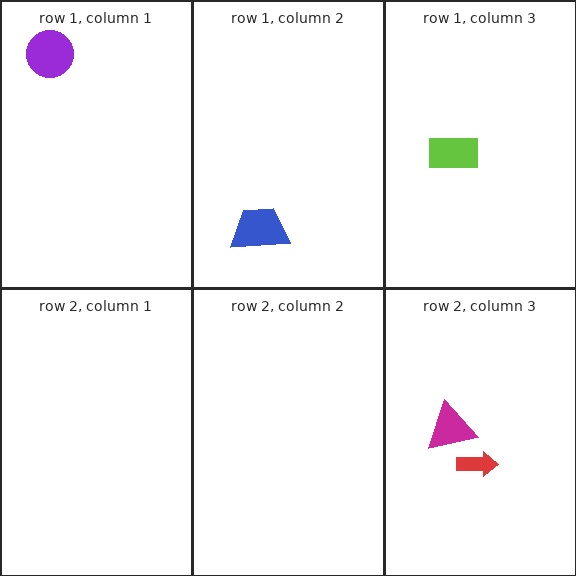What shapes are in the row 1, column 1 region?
The purple circle.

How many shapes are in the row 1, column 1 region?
1.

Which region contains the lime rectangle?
The row 1, column 3 region.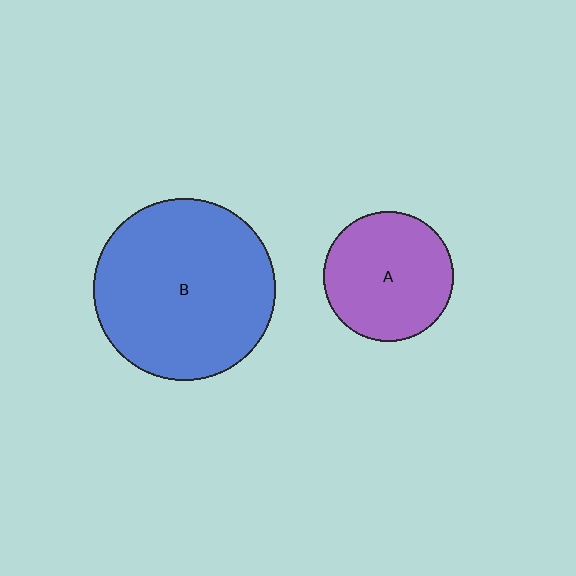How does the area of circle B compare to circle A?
Approximately 2.0 times.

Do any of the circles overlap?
No, none of the circles overlap.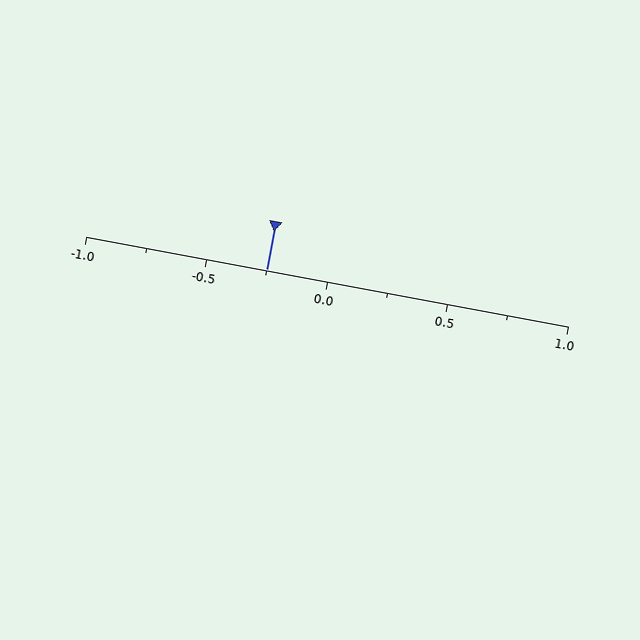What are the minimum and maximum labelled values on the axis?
The axis runs from -1.0 to 1.0.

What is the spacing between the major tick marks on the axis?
The major ticks are spaced 0.5 apart.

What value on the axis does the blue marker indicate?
The marker indicates approximately -0.25.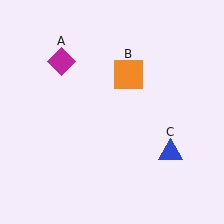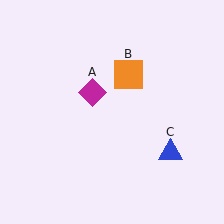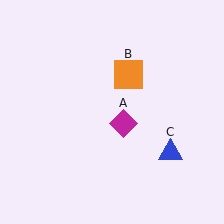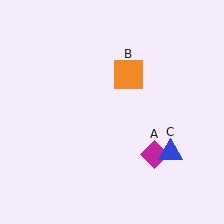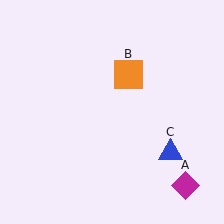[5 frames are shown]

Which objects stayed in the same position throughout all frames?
Orange square (object B) and blue triangle (object C) remained stationary.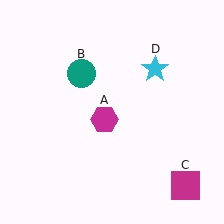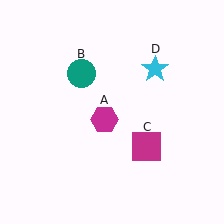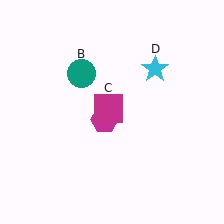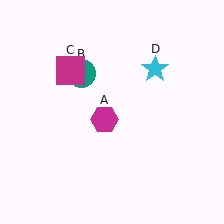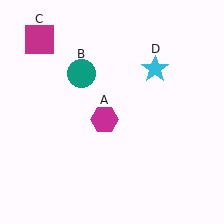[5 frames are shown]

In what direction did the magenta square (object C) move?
The magenta square (object C) moved up and to the left.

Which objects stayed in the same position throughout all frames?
Magenta hexagon (object A) and teal circle (object B) and cyan star (object D) remained stationary.